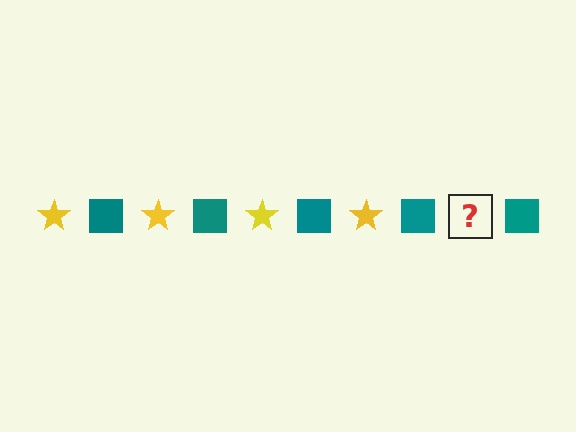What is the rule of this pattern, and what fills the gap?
The rule is that the pattern alternates between yellow star and teal square. The gap should be filled with a yellow star.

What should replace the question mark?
The question mark should be replaced with a yellow star.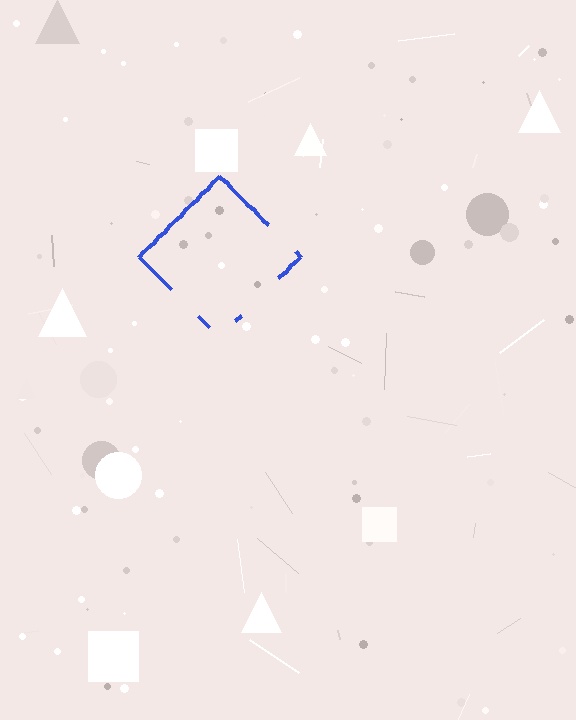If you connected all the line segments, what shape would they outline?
They would outline a diamond.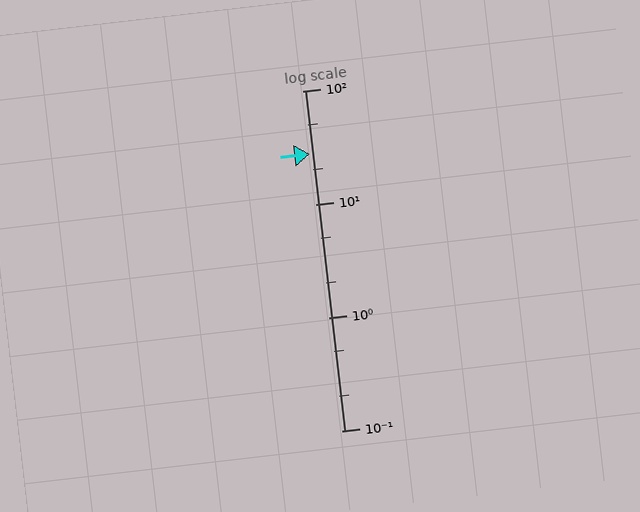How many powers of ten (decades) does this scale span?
The scale spans 3 decades, from 0.1 to 100.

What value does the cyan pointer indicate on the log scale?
The pointer indicates approximately 28.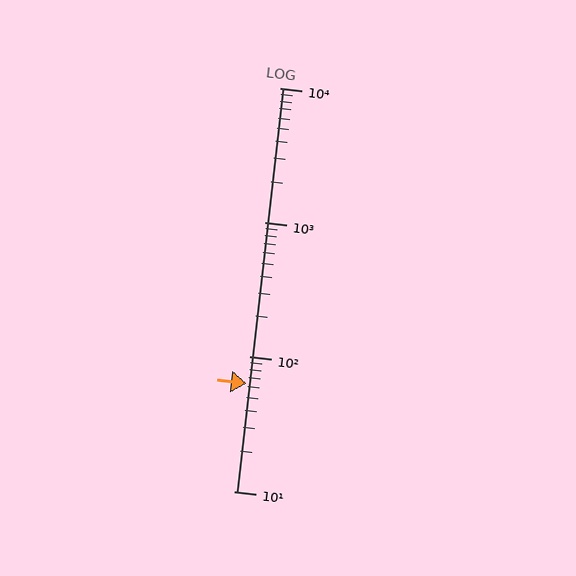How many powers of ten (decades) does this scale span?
The scale spans 3 decades, from 10 to 10000.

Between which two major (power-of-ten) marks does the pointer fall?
The pointer is between 10 and 100.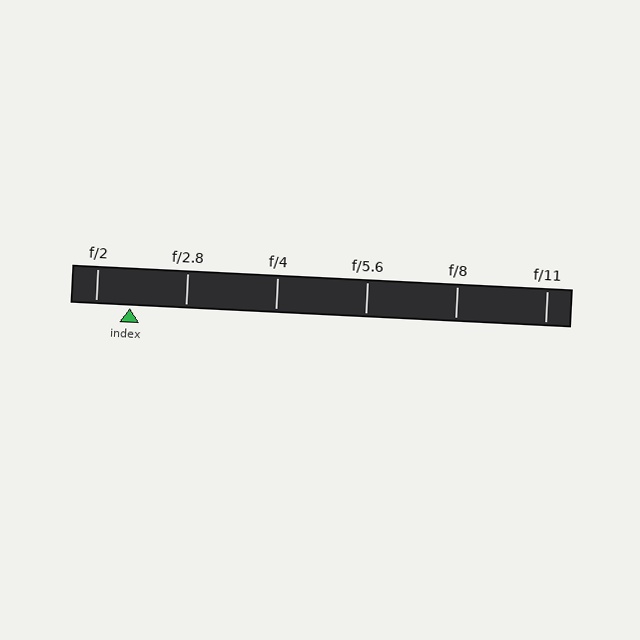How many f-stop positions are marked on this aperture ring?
There are 6 f-stop positions marked.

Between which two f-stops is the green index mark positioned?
The index mark is between f/2 and f/2.8.